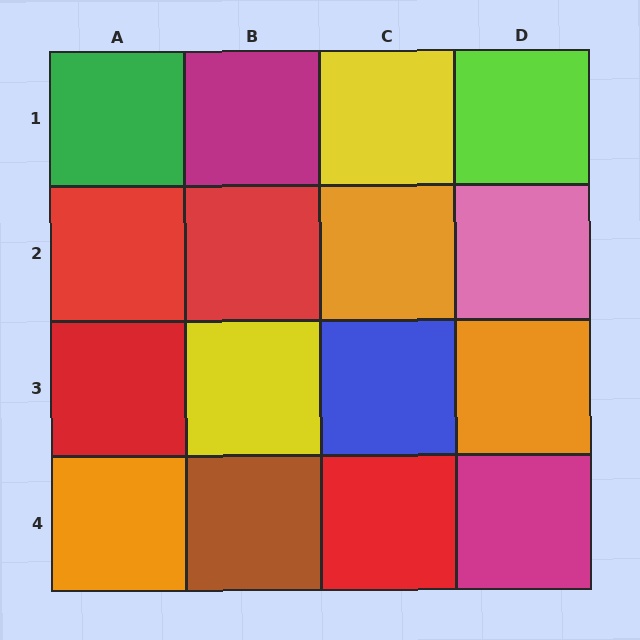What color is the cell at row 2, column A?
Red.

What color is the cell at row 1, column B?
Magenta.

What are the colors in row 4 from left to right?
Orange, brown, red, magenta.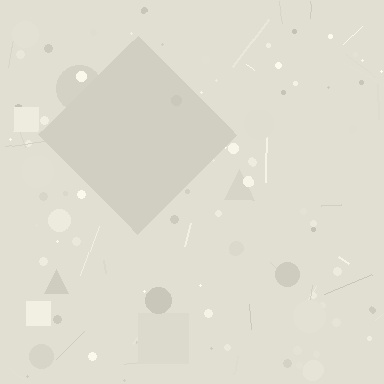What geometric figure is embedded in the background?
A diamond is embedded in the background.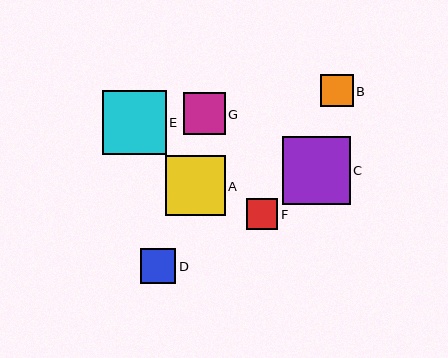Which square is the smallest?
Square F is the smallest with a size of approximately 31 pixels.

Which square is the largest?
Square C is the largest with a size of approximately 68 pixels.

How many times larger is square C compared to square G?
Square C is approximately 1.6 times the size of square G.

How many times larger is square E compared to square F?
Square E is approximately 2.1 times the size of square F.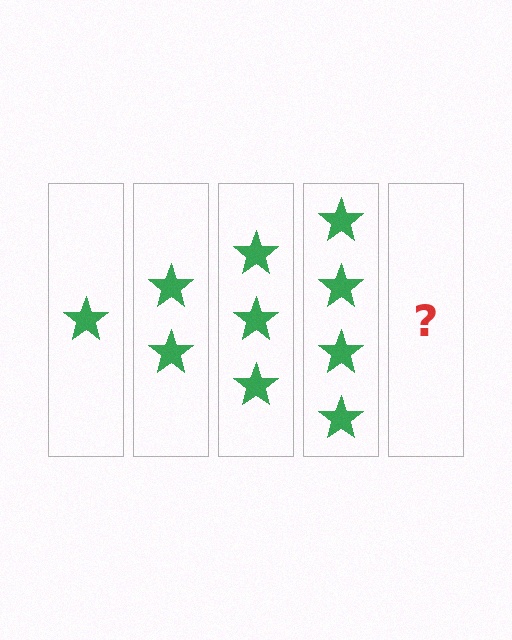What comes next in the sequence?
The next element should be 5 stars.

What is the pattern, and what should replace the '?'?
The pattern is that each step adds one more star. The '?' should be 5 stars.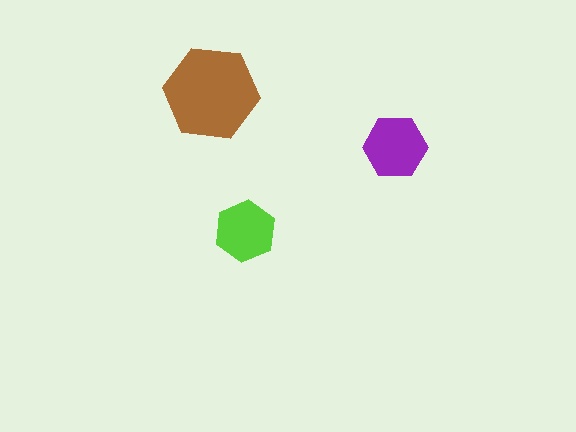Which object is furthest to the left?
The brown hexagon is leftmost.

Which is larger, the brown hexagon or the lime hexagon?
The brown one.